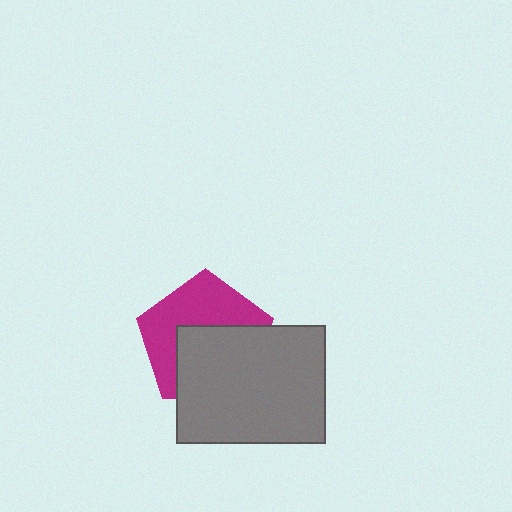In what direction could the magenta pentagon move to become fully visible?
The magenta pentagon could move up. That would shift it out from behind the gray rectangle entirely.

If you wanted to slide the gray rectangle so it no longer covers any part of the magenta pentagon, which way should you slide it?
Slide it down — that is the most direct way to separate the two shapes.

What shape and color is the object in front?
The object in front is a gray rectangle.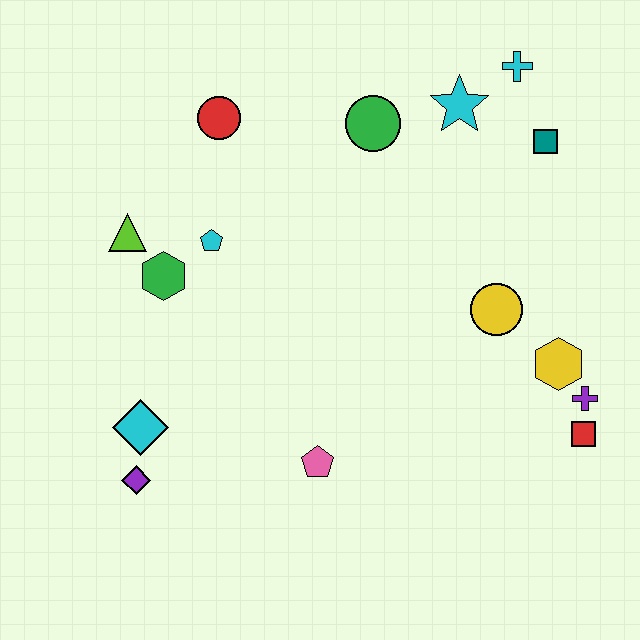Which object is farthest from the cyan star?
The purple diamond is farthest from the cyan star.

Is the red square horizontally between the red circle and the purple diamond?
No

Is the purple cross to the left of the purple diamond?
No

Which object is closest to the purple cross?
The red square is closest to the purple cross.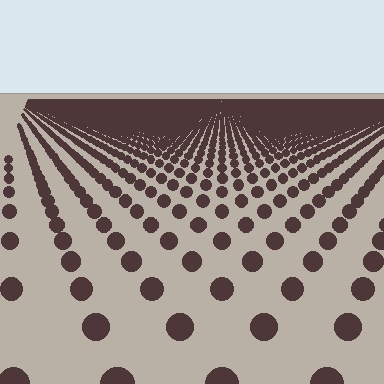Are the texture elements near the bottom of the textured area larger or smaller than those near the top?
Larger. Near the bottom, elements are closer to the viewer and appear at a bigger on-screen size.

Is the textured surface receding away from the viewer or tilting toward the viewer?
The surface is receding away from the viewer. Texture elements get smaller and denser toward the top.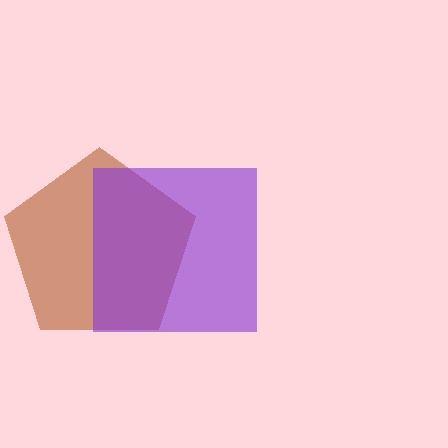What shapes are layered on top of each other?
The layered shapes are: a brown pentagon, a purple square.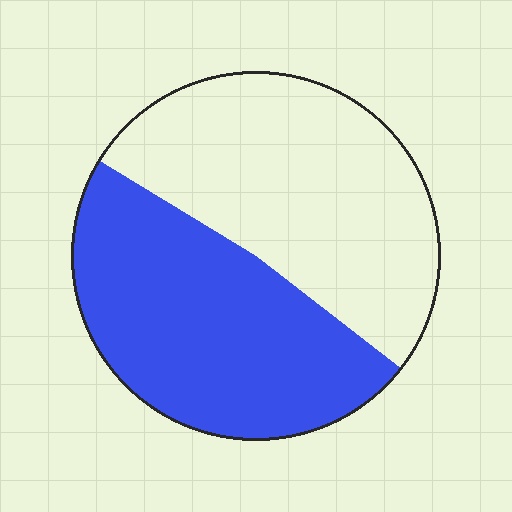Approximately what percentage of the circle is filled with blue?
Approximately 50%.